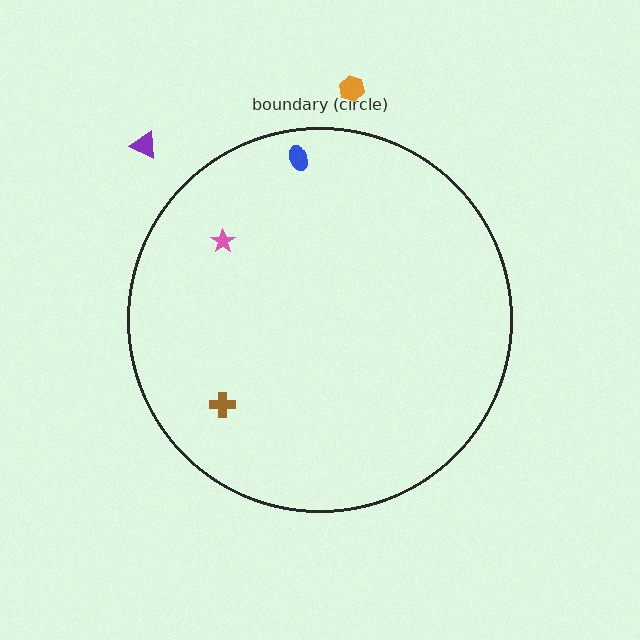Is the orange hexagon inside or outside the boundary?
Outside.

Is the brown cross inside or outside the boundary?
Inside.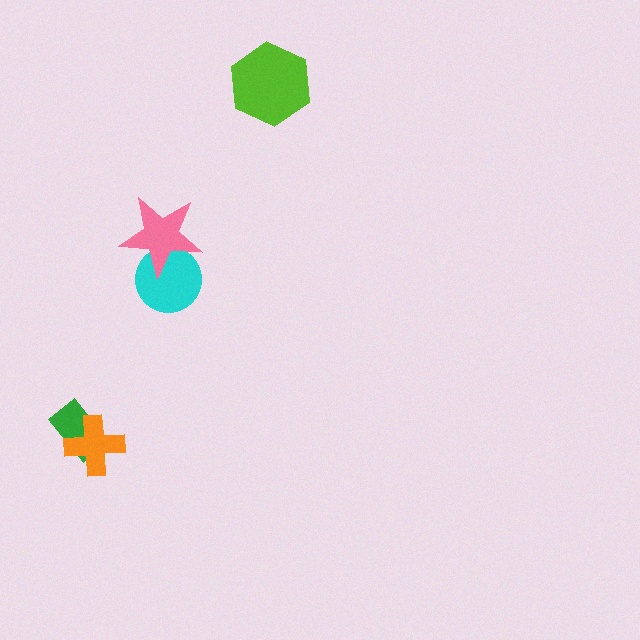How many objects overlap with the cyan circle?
1 object overlaps with the cyan circle.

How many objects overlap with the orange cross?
1 object overlaps with the orange cross.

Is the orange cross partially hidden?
No, no other shape covers it.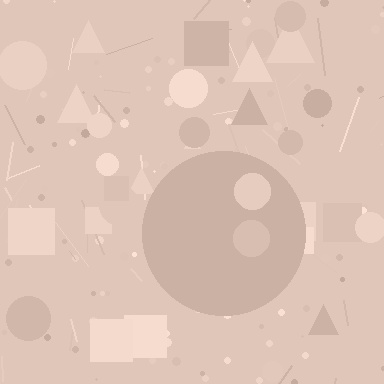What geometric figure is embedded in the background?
A circle is embedded in the background.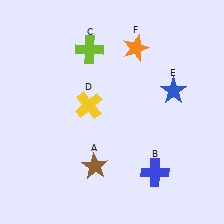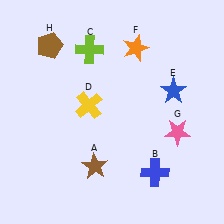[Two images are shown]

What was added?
A pink star (G), a brown pentagon (H) were added in Image 2.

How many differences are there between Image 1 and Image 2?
There are 2 differences between the two images.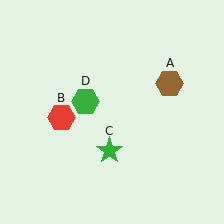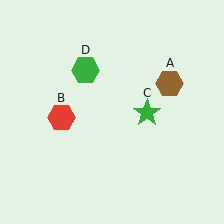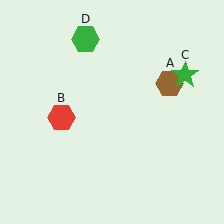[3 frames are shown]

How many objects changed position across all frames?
2 objects changed position: green star (object C), green hexagon (object D).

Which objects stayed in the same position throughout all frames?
Brown hexagon (object A) and red hexagon (object B) remained stationary.